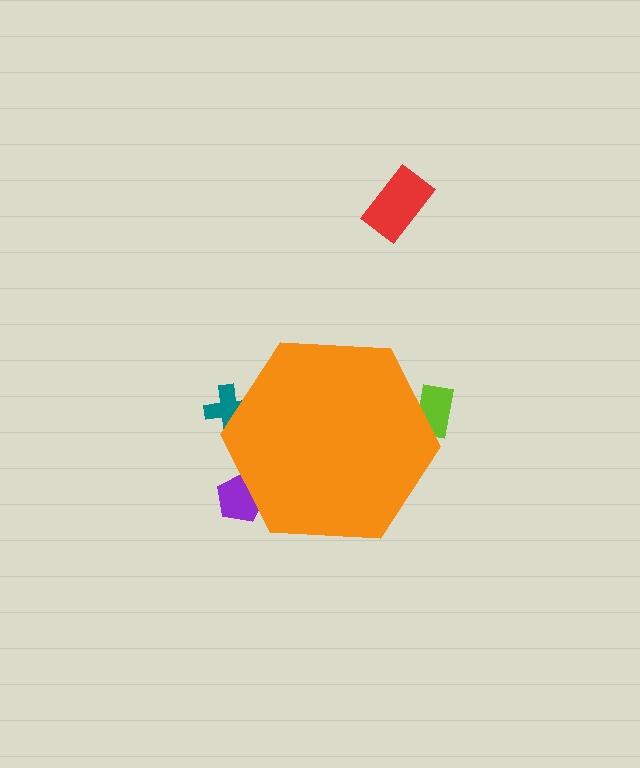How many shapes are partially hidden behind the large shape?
3 shapes are partially hidden.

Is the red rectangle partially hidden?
No, the red rectangle is fully visible.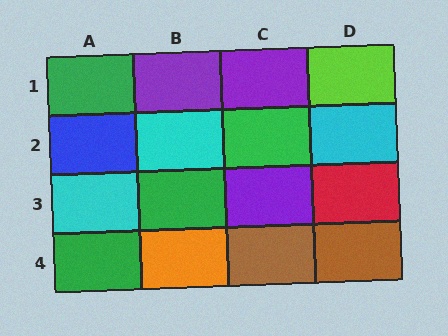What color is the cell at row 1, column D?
Lime.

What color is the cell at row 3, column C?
Purple.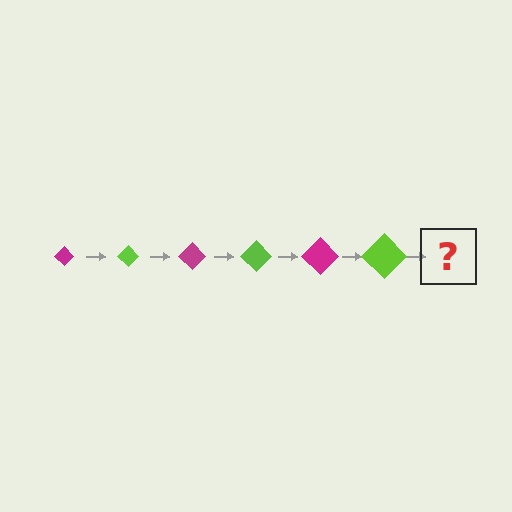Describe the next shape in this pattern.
It should be a magenta diamond, larger than the previous one.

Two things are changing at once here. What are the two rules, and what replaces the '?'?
The two rules are that the diamond grows larger each step and the color cycles through magenta and lime. The '?' should be a magenta diamond, larger than the previous one.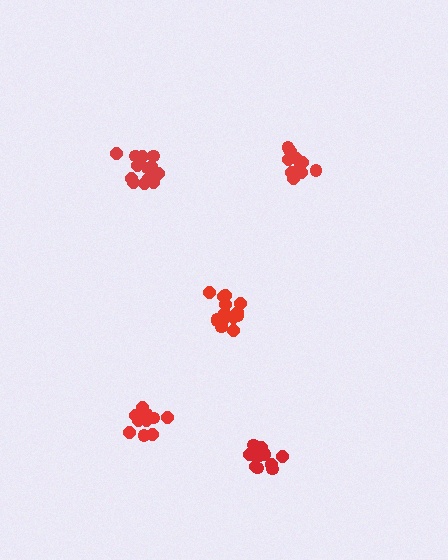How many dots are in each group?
Group 1: 14 dots, Group 2: 16 dots, Group 3: 11 dots, Group 4: 11 dots, Group 5: 12 dots (64 total).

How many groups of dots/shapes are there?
There are 5 groups.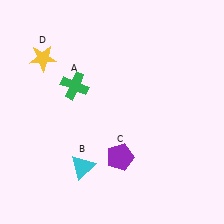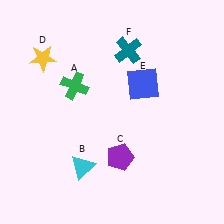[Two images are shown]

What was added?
A blue square (E), a teal cross (F) were added in Image 2.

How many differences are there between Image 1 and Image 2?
There are 2 differences between the two images.